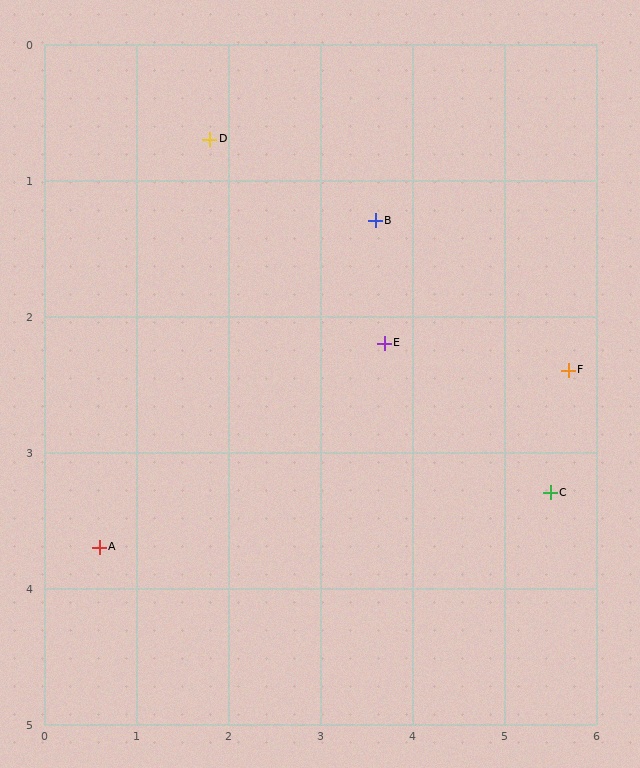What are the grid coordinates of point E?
Point E is at approximately (3.7, 2.2).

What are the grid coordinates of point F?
Point F is at approximately (5.7, 2.4).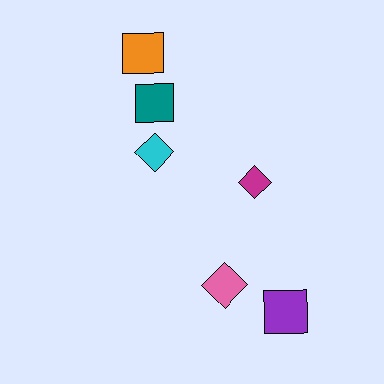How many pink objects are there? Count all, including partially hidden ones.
There is 1 pink object.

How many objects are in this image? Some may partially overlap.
There are 6 objects.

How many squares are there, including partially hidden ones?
There are 3 squares.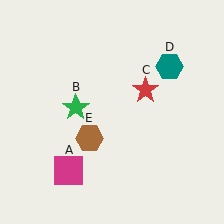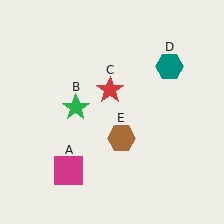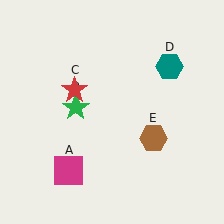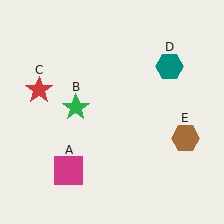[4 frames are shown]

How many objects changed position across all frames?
2 objects changed position: red star (object C), brown hexagon (object E).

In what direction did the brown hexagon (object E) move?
The brown hexagon (object E) moved right.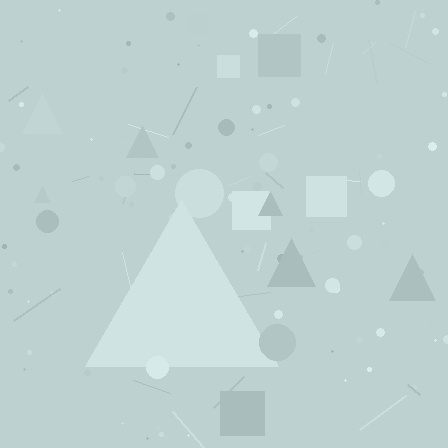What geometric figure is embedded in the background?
A triangle is embedded in the background.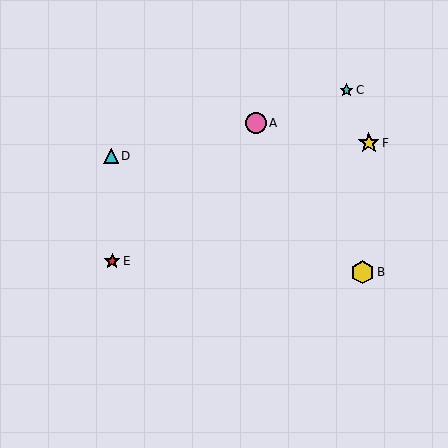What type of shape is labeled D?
Shape D is a cyan triangle.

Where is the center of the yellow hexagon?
The center of the yellow hexagon is at (363, 272).